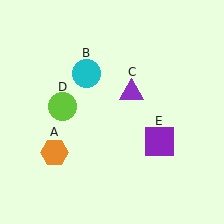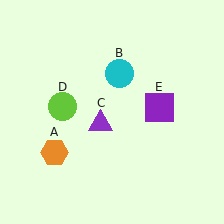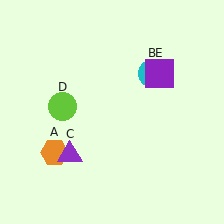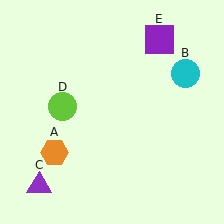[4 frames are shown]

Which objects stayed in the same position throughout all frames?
Orange hexagon (object A) and lime circle (object D) remained stationary.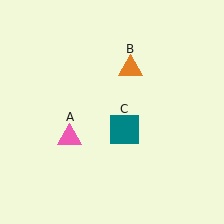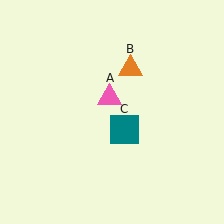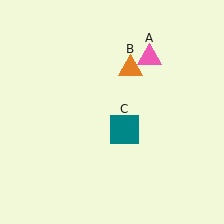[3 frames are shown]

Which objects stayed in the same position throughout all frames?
Orange triangle (object B) and teal square (object C) remained stationary.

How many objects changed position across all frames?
1 object changed position: pink triangle (object A).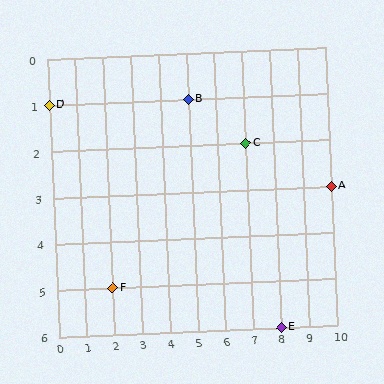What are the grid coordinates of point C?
Point C is at grid coordinates (7, 2).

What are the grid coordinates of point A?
Point A is at grid coordinates (10, 3).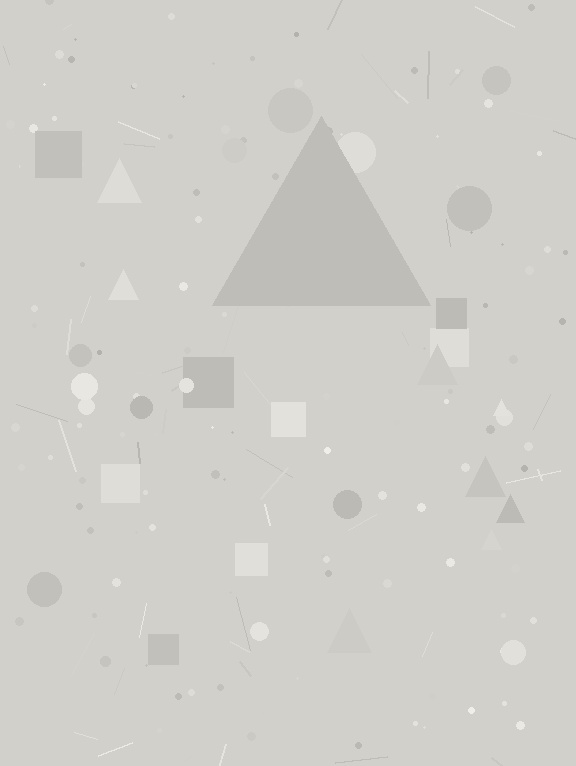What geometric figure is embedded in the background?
A triangle is embedded in the background.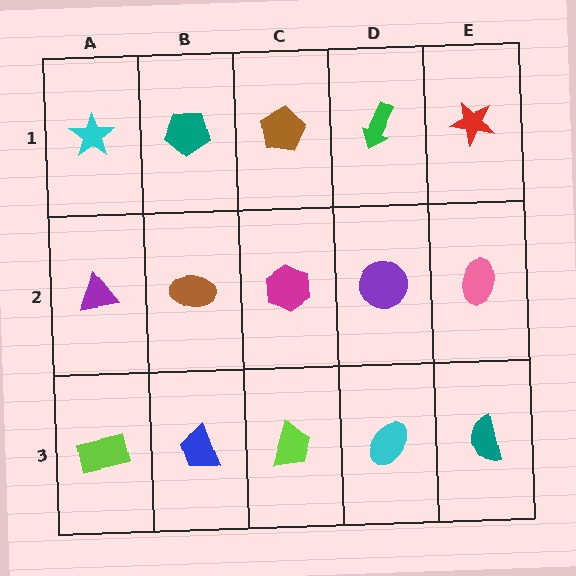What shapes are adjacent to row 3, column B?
A brown ellipse (row 2, column B), a lime rectangle (row 3, column A), a lime trapezoid (row 3, column C).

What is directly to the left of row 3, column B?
A lime rectangle.